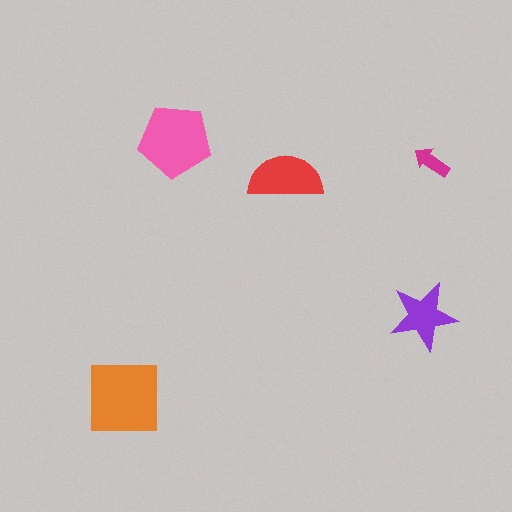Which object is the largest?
The orange square.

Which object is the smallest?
The magenta arrow.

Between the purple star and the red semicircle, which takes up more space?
The red semicircle.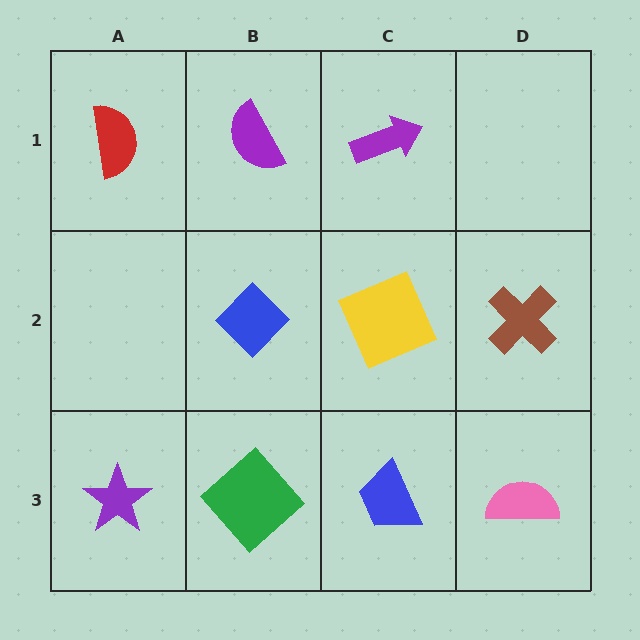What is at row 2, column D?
A brown cross.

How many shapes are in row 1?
3 shapes.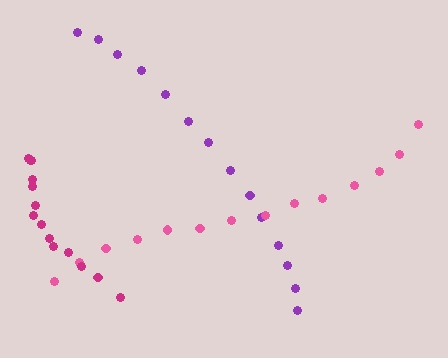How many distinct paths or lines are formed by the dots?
There are 3 distinct paths.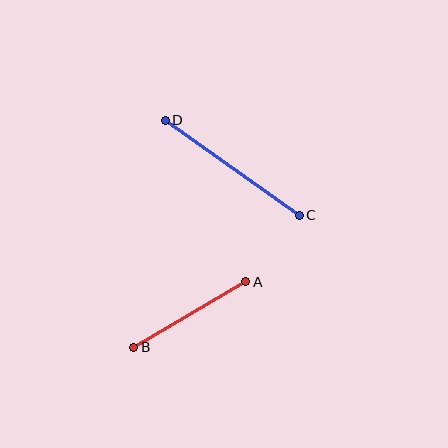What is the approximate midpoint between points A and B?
The midpoint is at approximately (190, 314) pixels.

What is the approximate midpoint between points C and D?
The midpoint is at approximately (232, 168) pixels.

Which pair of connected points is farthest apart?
Points C and D are farthest apart.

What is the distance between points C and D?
The distance is approximately 164 pixels.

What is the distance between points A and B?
The distance is approximately 130 pixels.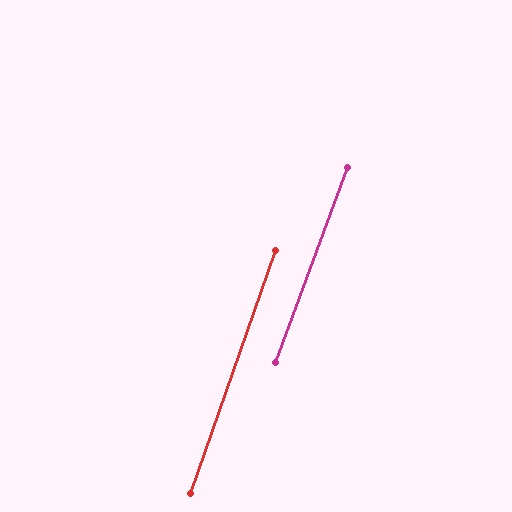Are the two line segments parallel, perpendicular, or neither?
Parallel — their directions differ by only 1.1°.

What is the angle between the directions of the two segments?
Approximately 1 degree.